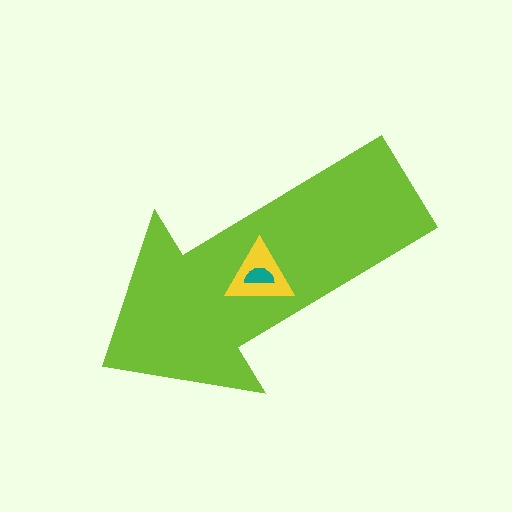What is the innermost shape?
The teal semicircle.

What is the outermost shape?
The lime arrow.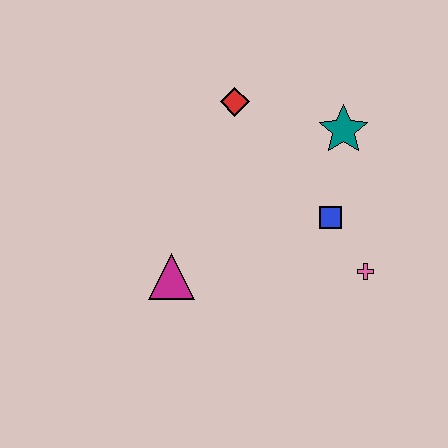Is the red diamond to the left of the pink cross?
Yes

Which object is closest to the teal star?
The blue square is closest to the teal star.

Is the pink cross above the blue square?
No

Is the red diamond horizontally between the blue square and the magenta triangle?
Yes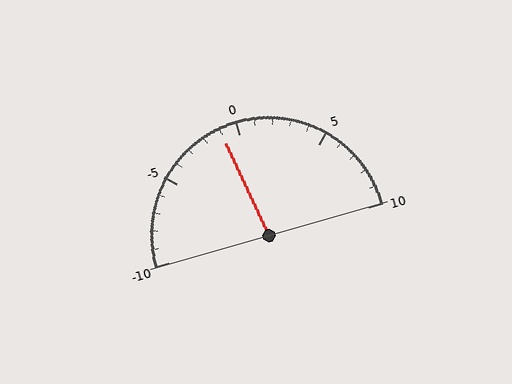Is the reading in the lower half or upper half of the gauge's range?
The reading is in the lower half of the range (-10 to 10).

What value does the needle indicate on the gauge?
The needle indicates approximately -1.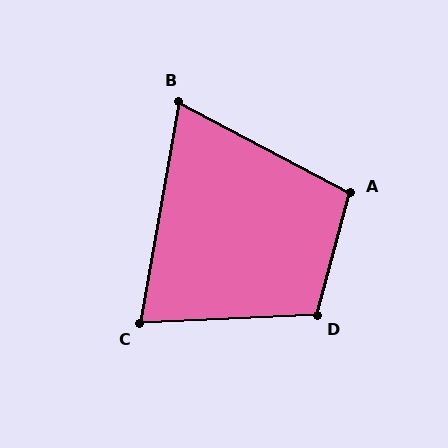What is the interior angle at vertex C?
Approximately 77 degrees (acute).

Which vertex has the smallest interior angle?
B, at approximately 72 degrees.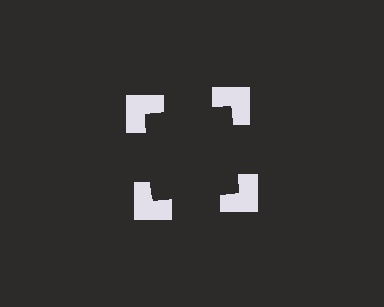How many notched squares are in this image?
There are 4 — one at each vertex of the illusory square.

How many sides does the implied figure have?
4 sides.